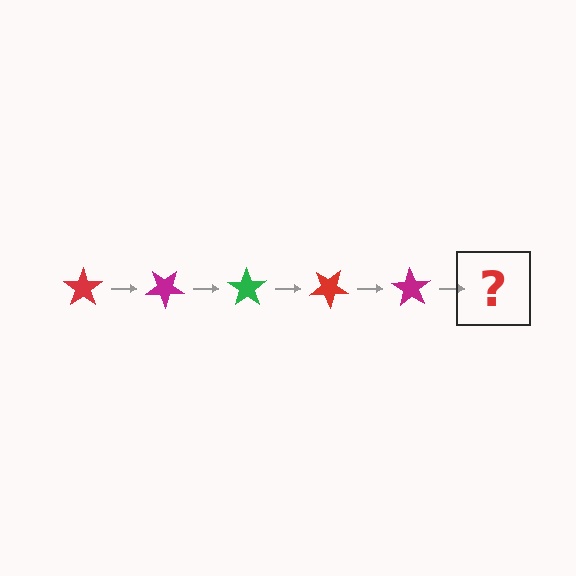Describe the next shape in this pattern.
It should be a green star, rotated 175 degrees from the start.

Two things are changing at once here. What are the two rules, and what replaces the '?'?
The two rules are that it rotates 35 degrees each step and the color cycles through red, magenta, and green. The '?' should be a green star, rotated 175 degrees from the start.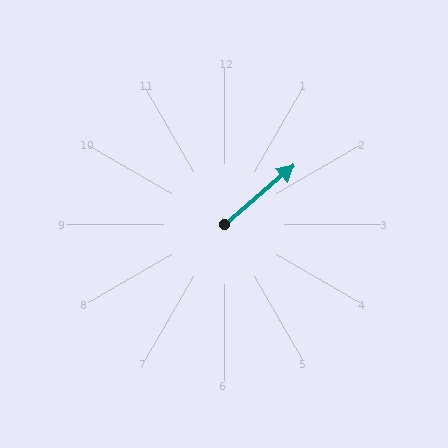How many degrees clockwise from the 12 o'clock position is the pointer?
Approximately 50 degrees.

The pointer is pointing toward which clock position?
Roughly 2 o'clock.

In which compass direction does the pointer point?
Northeast.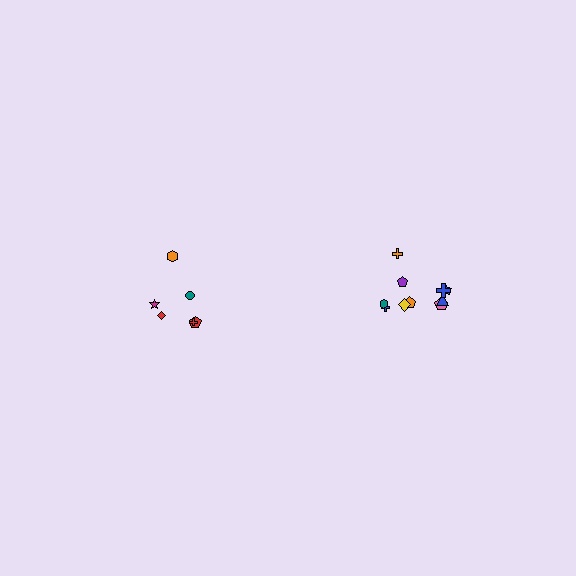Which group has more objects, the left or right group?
The right group.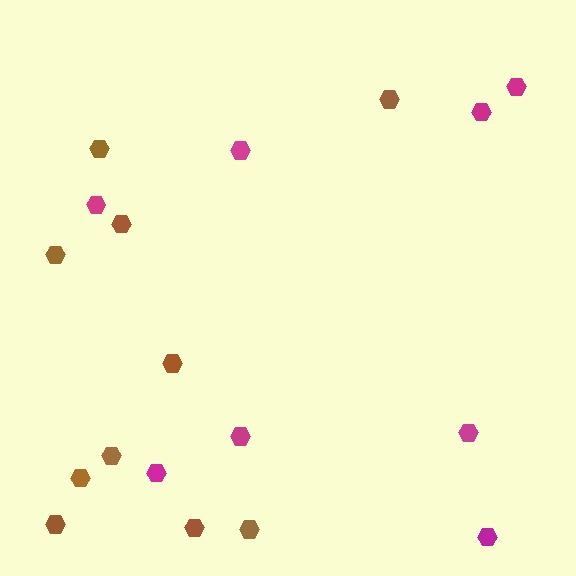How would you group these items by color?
There are 2 groups: one group of magenta hexagons (8) and one group of brown hexagons (10).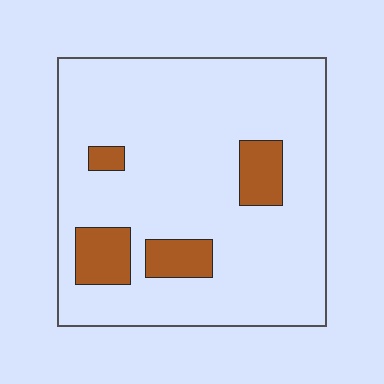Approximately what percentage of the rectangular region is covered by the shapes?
Approximately 15%.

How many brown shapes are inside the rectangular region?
4.